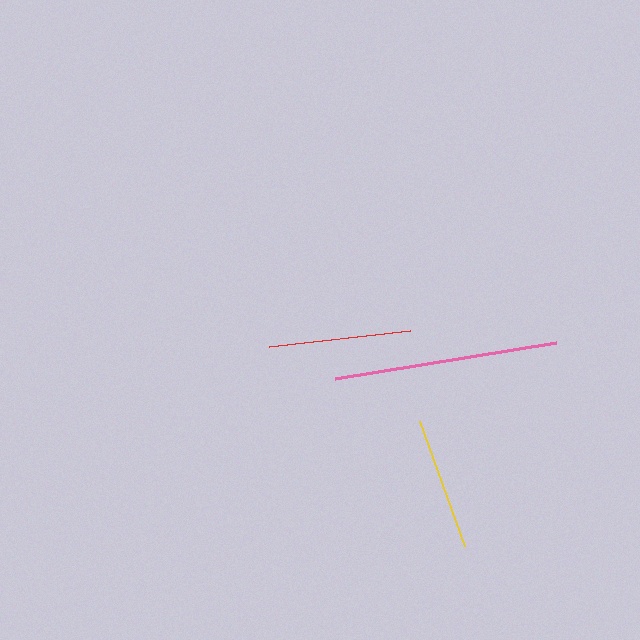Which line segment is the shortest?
The yellow line is the shortest at approximately 133 pixels.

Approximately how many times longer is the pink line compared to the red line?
The pink line is approximately 1.6 times the length of the red line.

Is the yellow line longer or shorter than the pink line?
The pink line is longer than the yellow line.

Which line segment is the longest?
The pink line is the longest at approximately 224 pixels.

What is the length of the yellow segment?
The yellow segment is approximately 133 pixels long.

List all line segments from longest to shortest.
From longest to shortest: pink, red, yellow.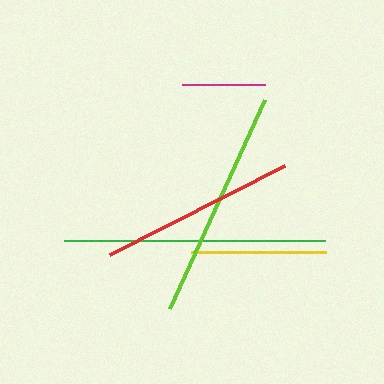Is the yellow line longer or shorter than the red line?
The red line is longer than the yellow line.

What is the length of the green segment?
The green segment is approximately 260 pixels long.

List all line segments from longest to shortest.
From longest to shortest: green, lime, red, yellow, magenta.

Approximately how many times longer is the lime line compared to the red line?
The lime line is approximately 1.2 times the length of the red line.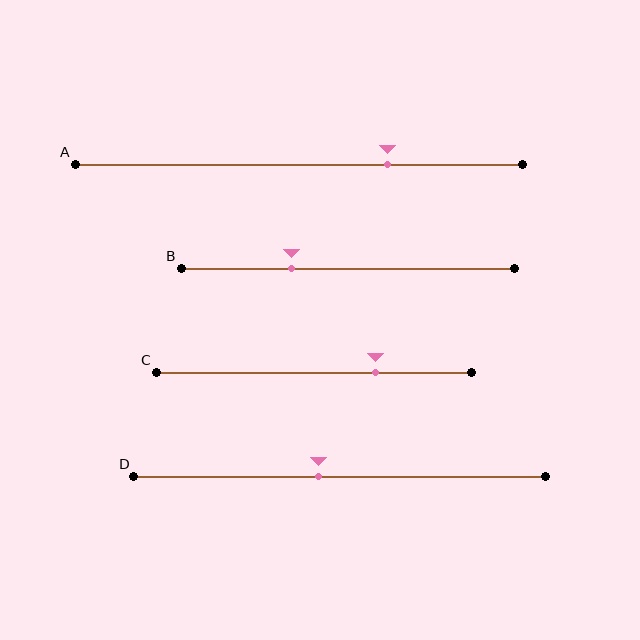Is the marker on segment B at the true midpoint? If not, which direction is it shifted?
No, the marker on segment B is shifted to the left by about 17% of the segment length.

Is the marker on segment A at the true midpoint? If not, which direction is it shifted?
No, the marker on segment A is shifted to the right by about 20% of the segment length.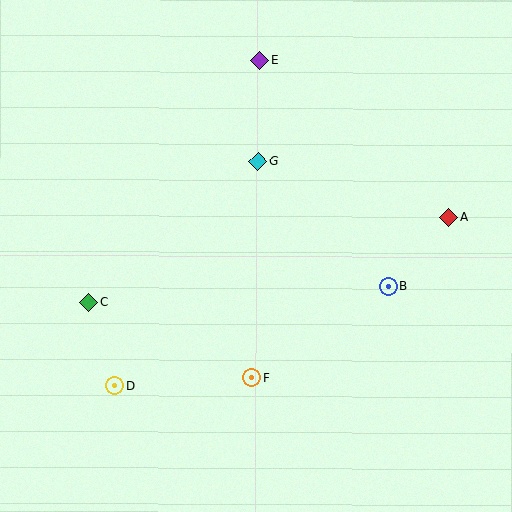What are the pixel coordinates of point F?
Point F is at (252, 378).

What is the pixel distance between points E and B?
The distance between E and B is 260 pixels.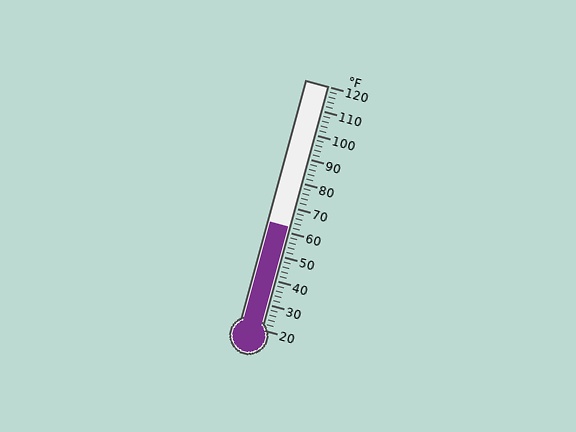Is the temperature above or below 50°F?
The temperature is above 50°F.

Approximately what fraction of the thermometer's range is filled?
The thermometer is filled to approximately 40% of its range.